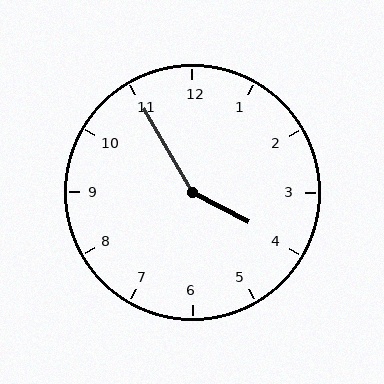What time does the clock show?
3:55.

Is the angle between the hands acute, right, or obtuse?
It is obtuse.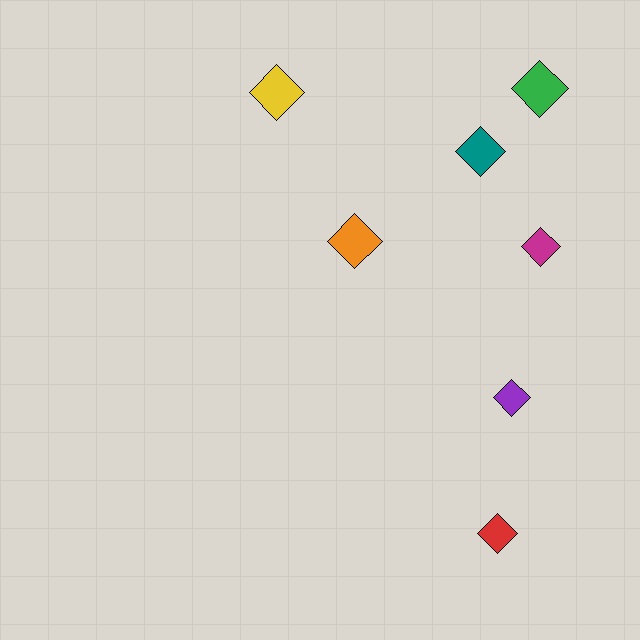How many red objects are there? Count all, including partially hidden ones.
There is 1 red object.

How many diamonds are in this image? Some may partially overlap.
There are 7 diamonds.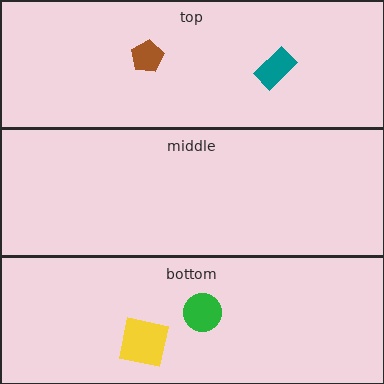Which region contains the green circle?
The bottom region.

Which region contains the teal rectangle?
The top region.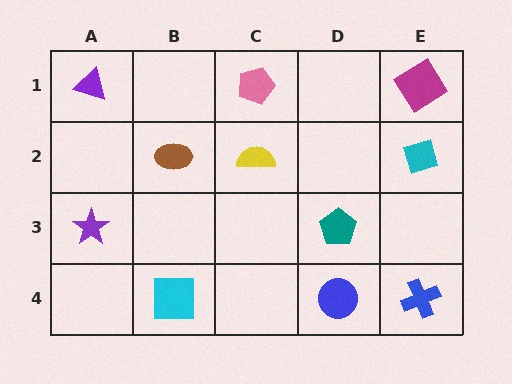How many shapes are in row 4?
3 shapes.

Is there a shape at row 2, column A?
No, that cell is empty.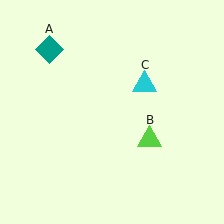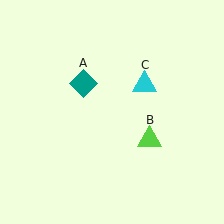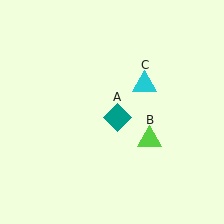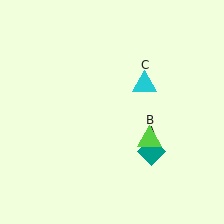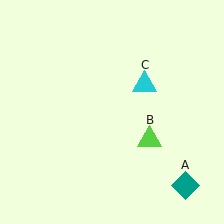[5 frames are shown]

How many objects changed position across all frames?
1 object changed position: teal diamond (object A).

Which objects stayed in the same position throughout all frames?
Lime triangle (object B) and cyan triangle (object C) remained stationary.